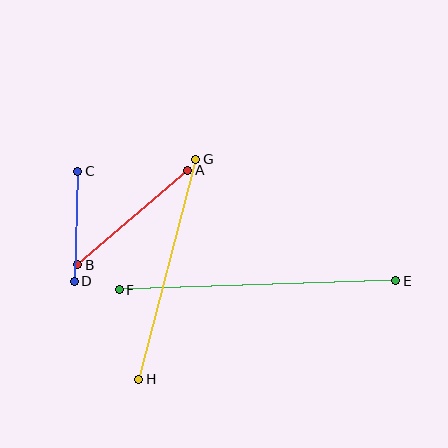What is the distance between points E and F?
The distance is approximately 277 pixels.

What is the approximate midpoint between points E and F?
The midpoint is at approximately (258, 285) pixels.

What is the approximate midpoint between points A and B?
The midpoint is at approximately (133, 217) pixels.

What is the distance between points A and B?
The distance is approximately 145 pixels.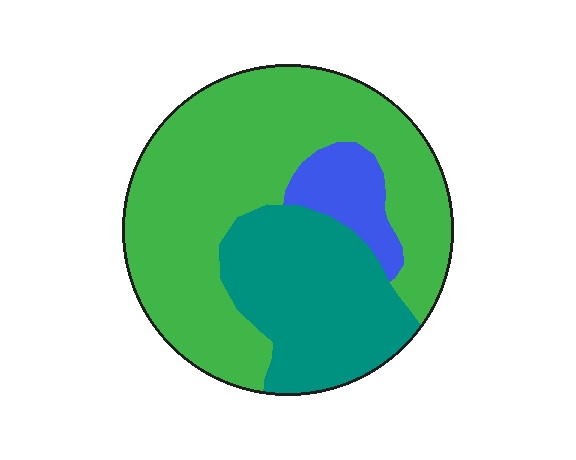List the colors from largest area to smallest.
From largest to smallest: green, teal, blue.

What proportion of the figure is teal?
Teal covers roughly 30% of the figure.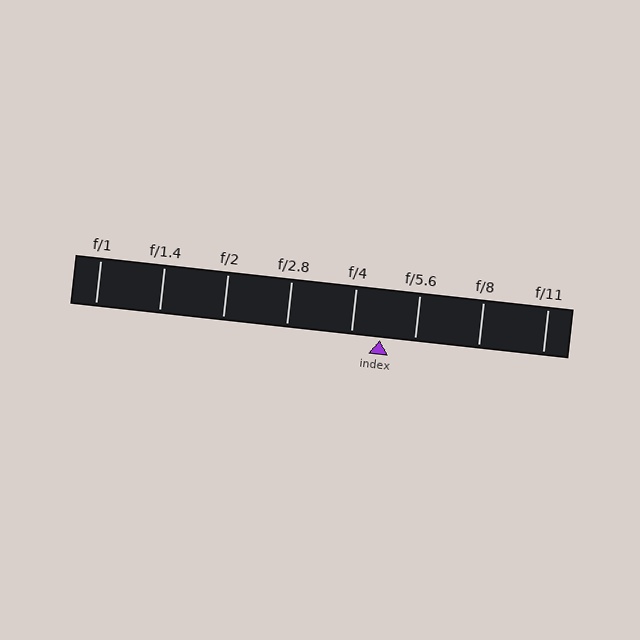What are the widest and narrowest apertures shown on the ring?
The widest aperture shown is f/1 and the narrowest is f/11.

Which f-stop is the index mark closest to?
The index mark is closest to f/4.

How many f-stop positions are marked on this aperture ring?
There are 8 f-stop positions marked.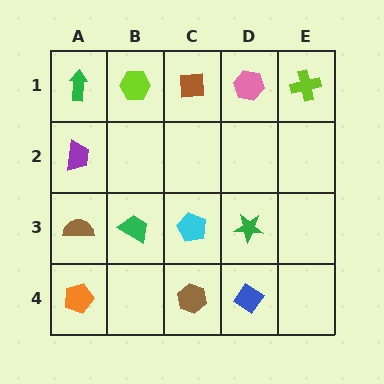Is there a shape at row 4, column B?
No, that cell is empty.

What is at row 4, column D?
A blue diamond.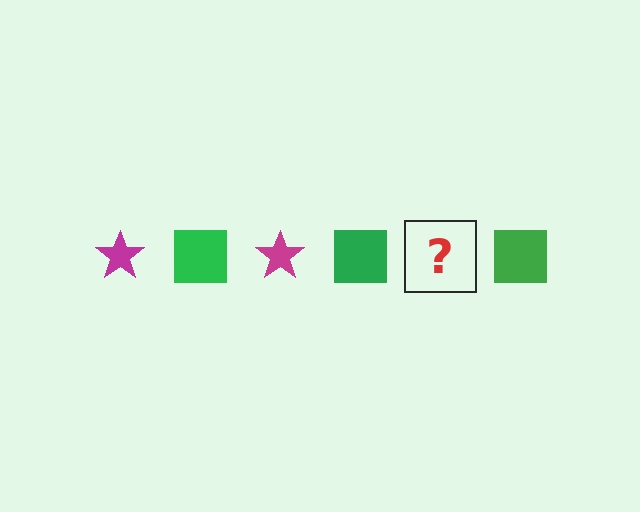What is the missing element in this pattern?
The missing element is a magenta star.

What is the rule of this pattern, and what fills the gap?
The rule is that the pattern alternates between magenta star and green square. The gap should be filled with a magenta star.